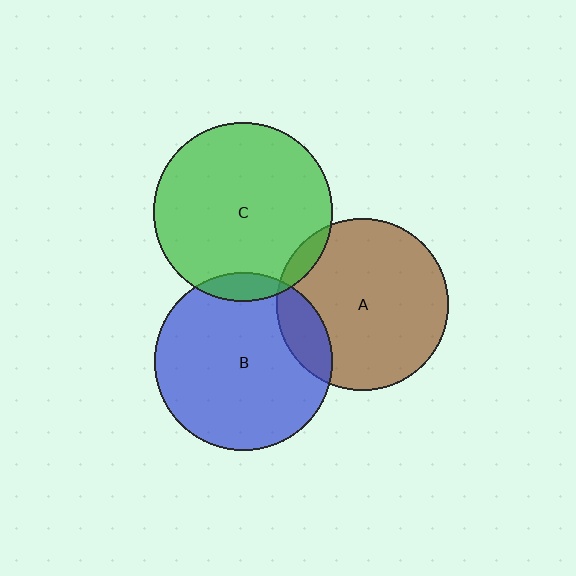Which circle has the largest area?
Circle C (green).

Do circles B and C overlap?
Yes.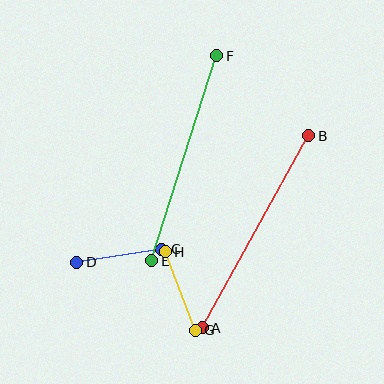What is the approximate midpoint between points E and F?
The midpoint is at approximately (184, 158) pixels.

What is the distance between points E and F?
The distance is approximately 215 pixels.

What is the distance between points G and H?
The distance is approximately 84 pixels.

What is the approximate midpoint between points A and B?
The midpoint is at approximately (255, 232) pixels.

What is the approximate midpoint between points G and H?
The midpoint is at approximately (180, 291) pixels.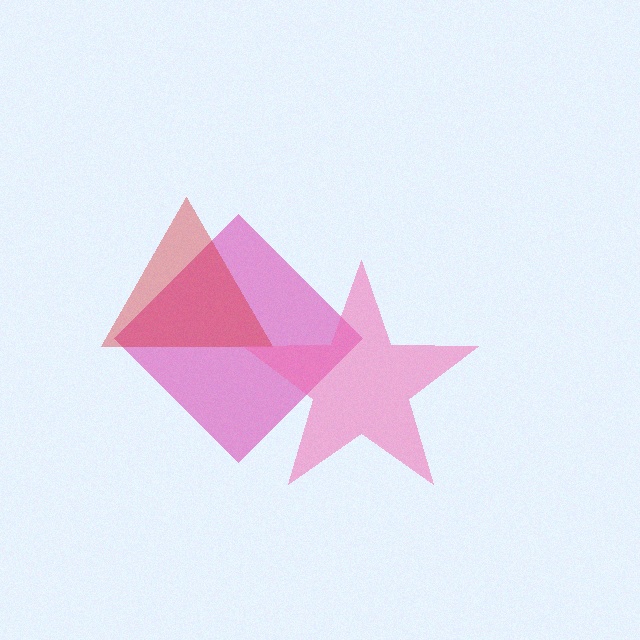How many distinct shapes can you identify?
There are 3 distinct shapes: a magenta diamond, a red triangle, a pink star.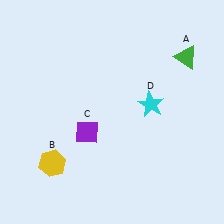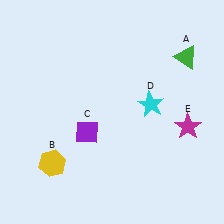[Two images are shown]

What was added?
A magenta star (E) was added in Image 2.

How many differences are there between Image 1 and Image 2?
There is 1 difference between the two images.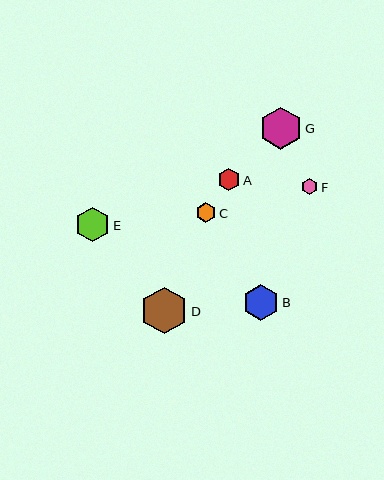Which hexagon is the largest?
Hexagon D is the largest with a size of approximately 47 pixels.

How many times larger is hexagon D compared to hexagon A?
Hexagon D is approximately 2.1 times the size of hexagon A.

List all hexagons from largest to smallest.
From largest to smallest: D, G, B, E, A, C, F.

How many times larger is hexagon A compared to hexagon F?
Hexagon A is approximately 1.4 times the size of hexagon F.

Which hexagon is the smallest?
Hexagon F is the smallest with a size of approximately 17 pixels.